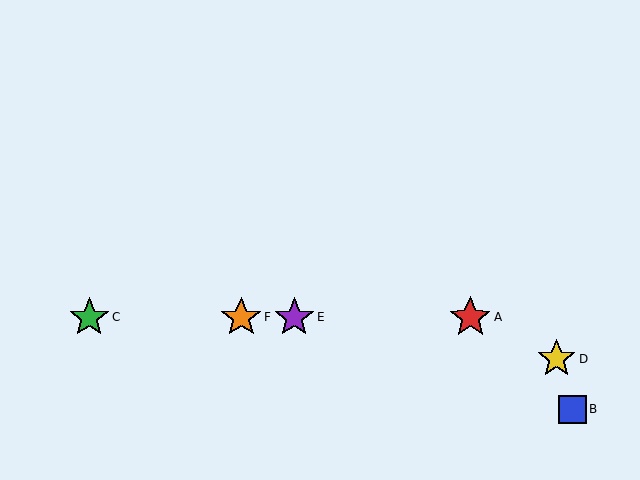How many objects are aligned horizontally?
4 objects (A, C, E, F) are aligned horizontally.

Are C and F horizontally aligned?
Yes, both are at y≈317.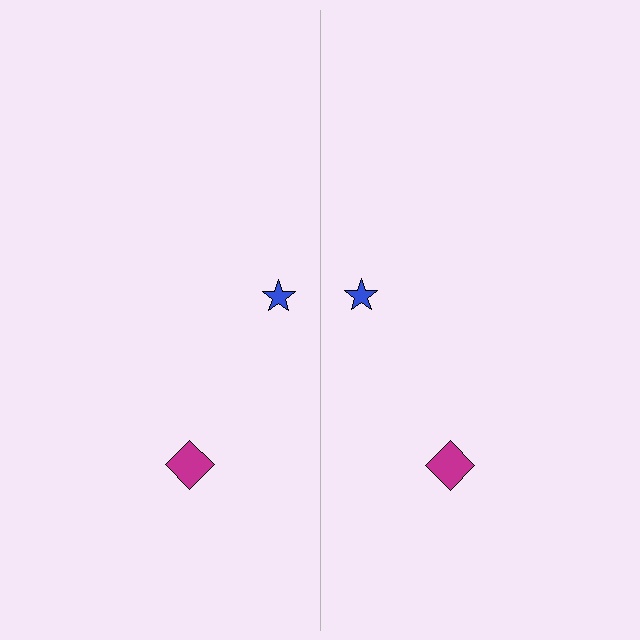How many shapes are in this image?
There are 4 shapes in this image.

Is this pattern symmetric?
Yes, this pattern has bilateral (reflection) symmetry.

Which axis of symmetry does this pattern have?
The pattern has a vertical axis of symmetry running through the center of the image.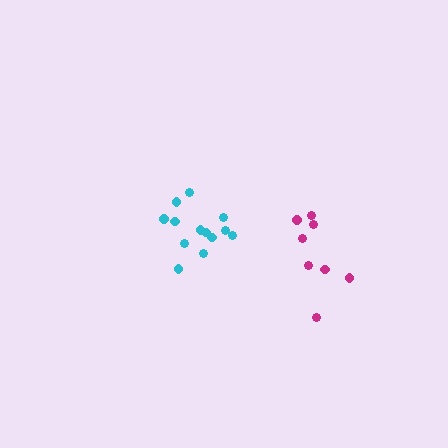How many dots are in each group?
Group 1: 8 dots, Group 2: 13 dots (21 total).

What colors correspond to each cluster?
The clusters are colored: magenta, cyan.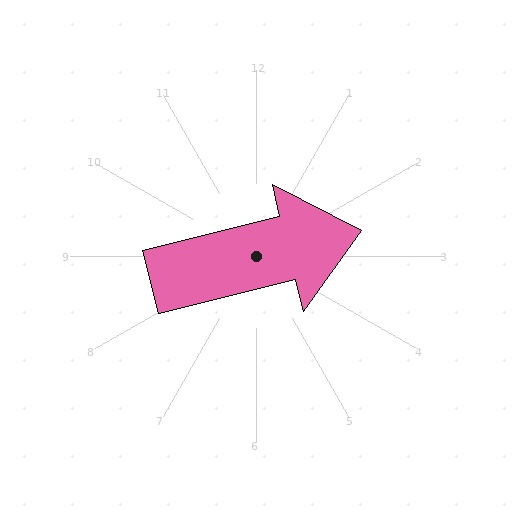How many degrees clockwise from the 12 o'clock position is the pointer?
Approximately 76 degrees.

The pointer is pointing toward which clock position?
Roughly 3 o'clock.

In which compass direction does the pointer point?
East.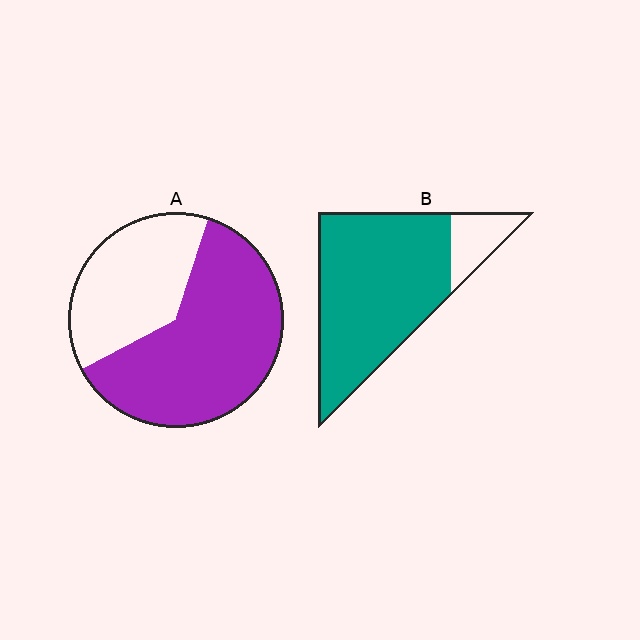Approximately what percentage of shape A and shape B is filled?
A is approximately 65% and B is approximately 85%.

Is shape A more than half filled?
Yes.